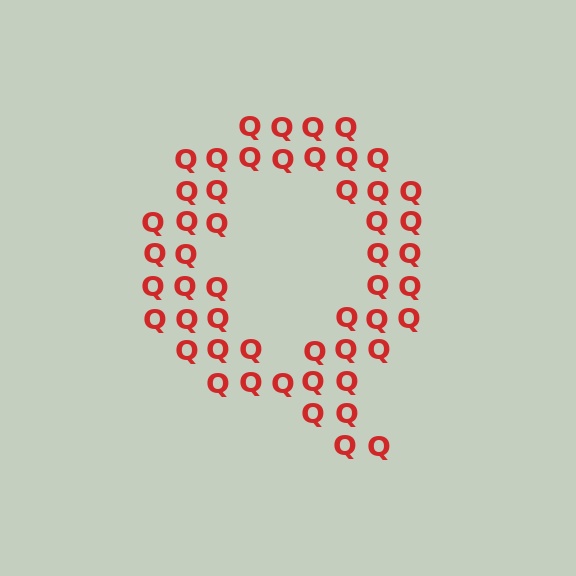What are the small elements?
The small elements are letter Q's.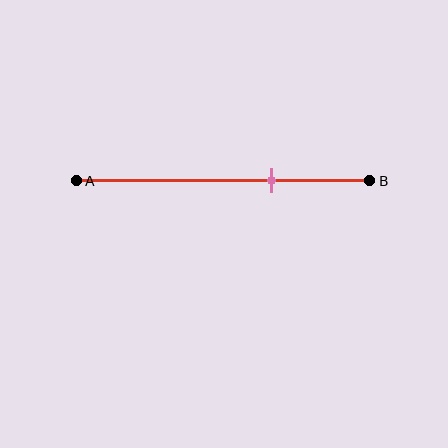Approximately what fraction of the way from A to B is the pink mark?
The pink mark is approximately 65% of the way from A to B.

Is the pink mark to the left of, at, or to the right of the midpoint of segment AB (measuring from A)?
The pink mark is to the right of the midpoint of segment AB.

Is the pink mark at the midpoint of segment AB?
No, the mark is at about 65% from A, not at the 50% midpoint.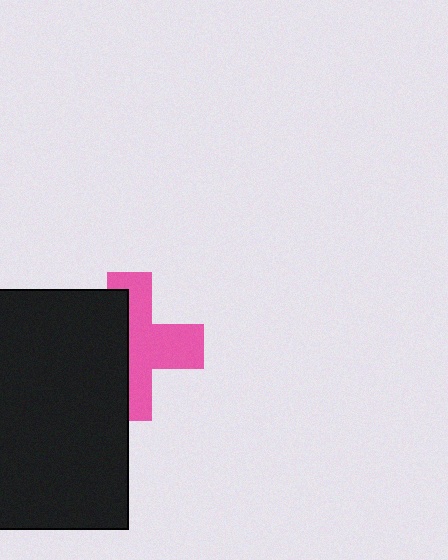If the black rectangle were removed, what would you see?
You would see the complete pink cross.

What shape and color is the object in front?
The object in front is a black rectangle.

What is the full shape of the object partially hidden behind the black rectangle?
The partially hidden object is a pink cross.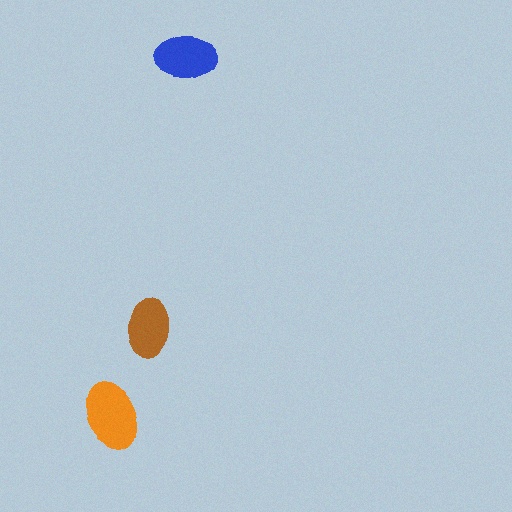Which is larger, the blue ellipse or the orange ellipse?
The orange one.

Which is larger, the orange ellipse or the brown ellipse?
The orange one.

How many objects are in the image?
There are 3 objects in the image.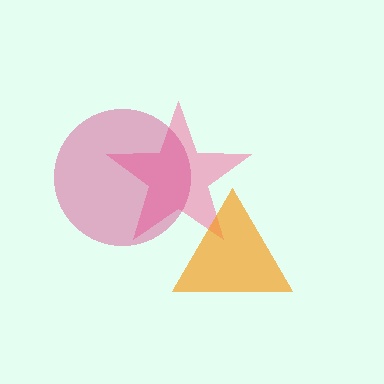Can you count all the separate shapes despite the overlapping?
Yes, there are 3 separate shapes.